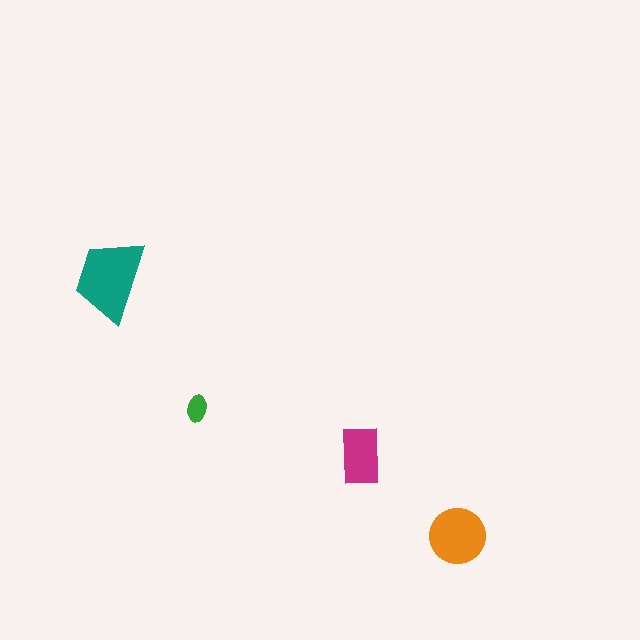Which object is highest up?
The teal trapezoid is topmost.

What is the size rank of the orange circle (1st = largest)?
2nd.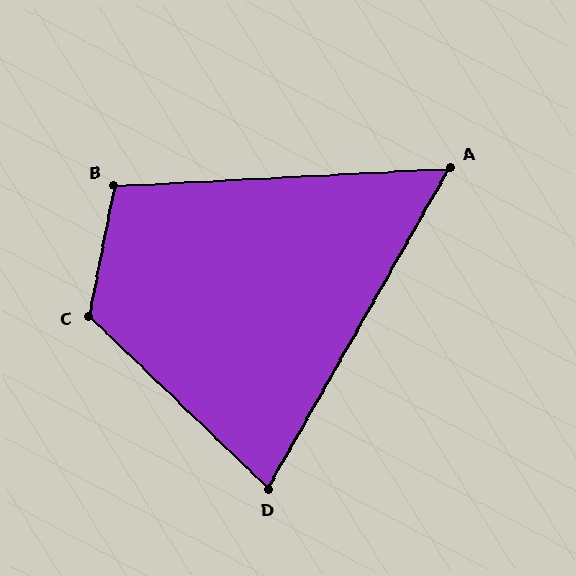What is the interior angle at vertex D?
Approximately 76 degrees (acute).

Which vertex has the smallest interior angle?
A, at approximately 58 degrees.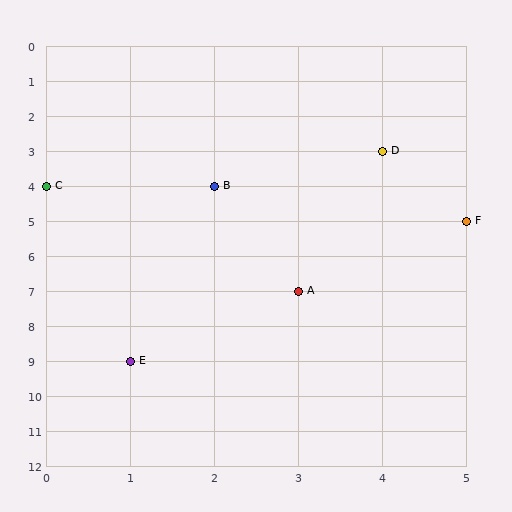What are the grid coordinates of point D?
Point D is at grid coordinates (4, 3).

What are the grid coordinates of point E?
Point E is at grid coordinates (1, 9).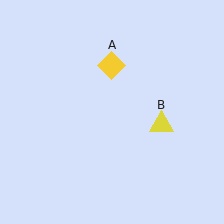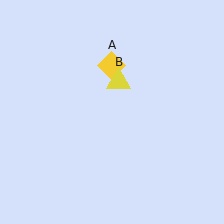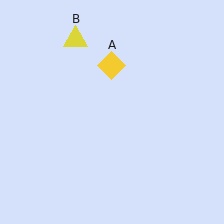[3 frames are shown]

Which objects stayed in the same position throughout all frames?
Yellow diamond (object A) remained stationary.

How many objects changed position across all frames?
1 object changed position: yellow triangle (object B).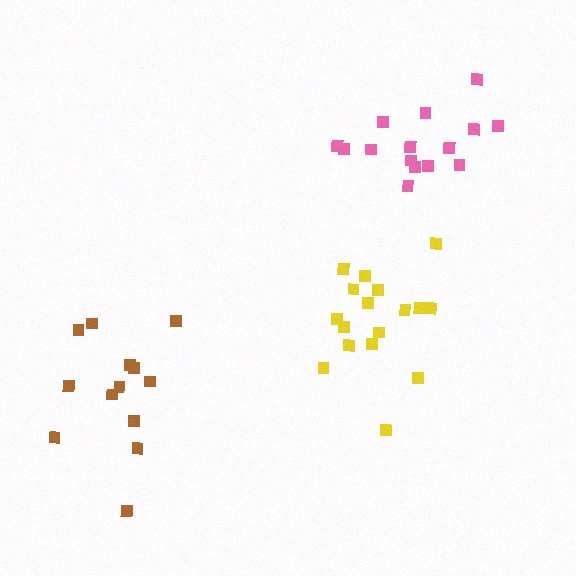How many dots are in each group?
Group 1: 13 dots, Group 2: 15 dots, Group 3: 17 dots (45 total).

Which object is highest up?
The pink cluster is topmost.